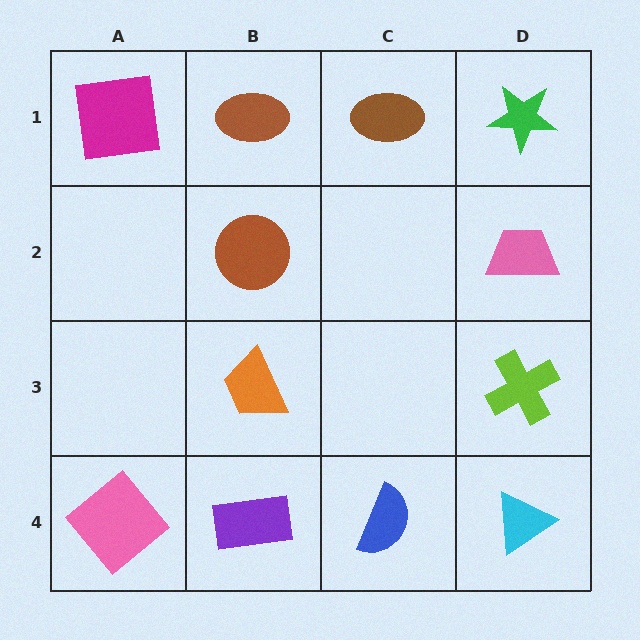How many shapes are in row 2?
2 shapes.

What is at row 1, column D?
A green star.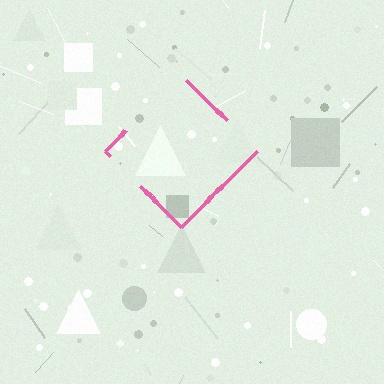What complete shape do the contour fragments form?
The contour fragments form a diamond.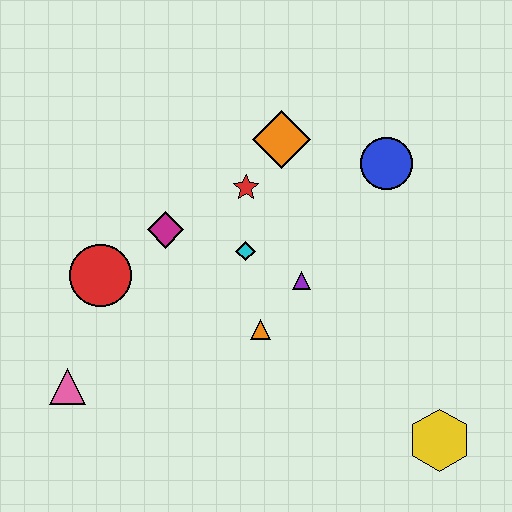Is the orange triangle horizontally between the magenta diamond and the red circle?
No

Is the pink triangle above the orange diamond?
No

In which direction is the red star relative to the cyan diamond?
The red star is above the cyan diamond.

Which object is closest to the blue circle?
The orange diamond is closest to the blue circle.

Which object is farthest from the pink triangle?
The blue circle is farthest from the pink triangle.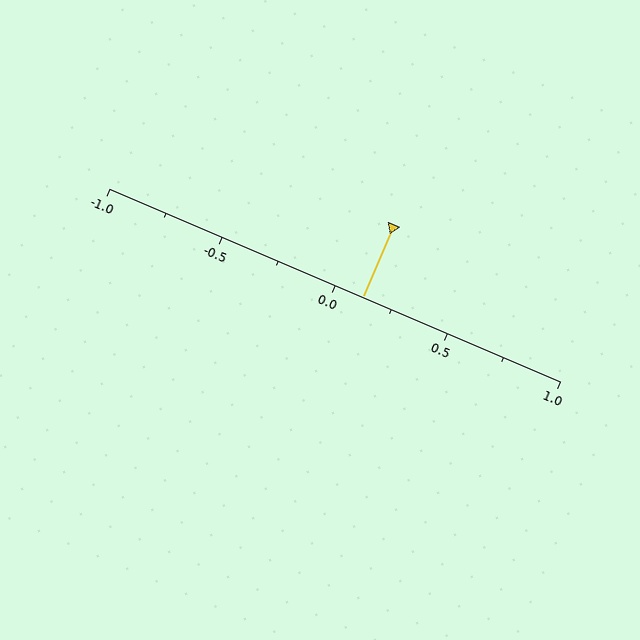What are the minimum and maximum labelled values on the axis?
The axis runs from -1.0 to 1.0.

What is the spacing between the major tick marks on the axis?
The major ticks are spaced 0.5 apart.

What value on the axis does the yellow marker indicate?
The marker indicates approximately 0.12.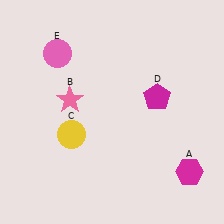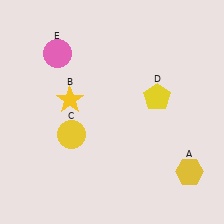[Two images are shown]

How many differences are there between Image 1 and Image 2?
There are 3 differences between the two images.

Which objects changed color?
A changed from magenta to yellow. B changed from pink to yellow. D changed from magenta to yellow.